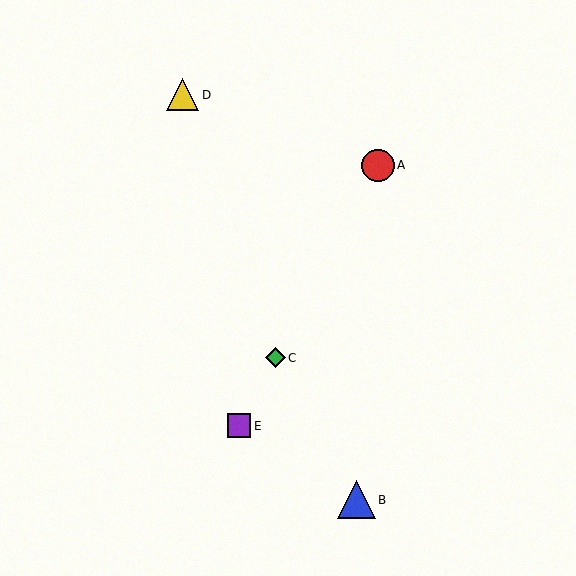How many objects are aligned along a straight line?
3 objects (A, C, E) are aligned along a straight line.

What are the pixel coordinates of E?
Object E is at (239, 426).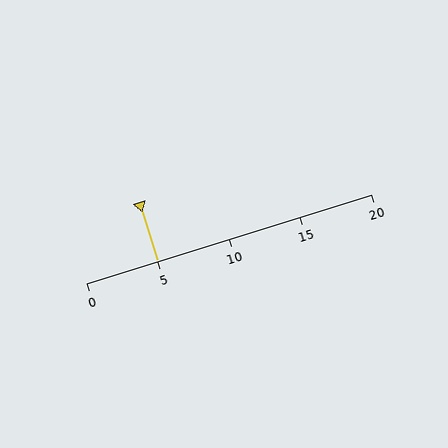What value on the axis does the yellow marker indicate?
The marker indicates approximately 5.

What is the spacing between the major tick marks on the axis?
The major ticks are spaced 5 apart.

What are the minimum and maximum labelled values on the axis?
The axis runs from 0 to 20.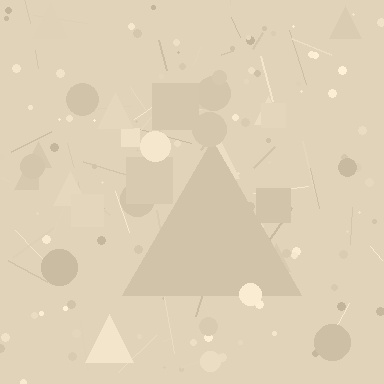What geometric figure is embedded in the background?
A triangle is embedded in the background.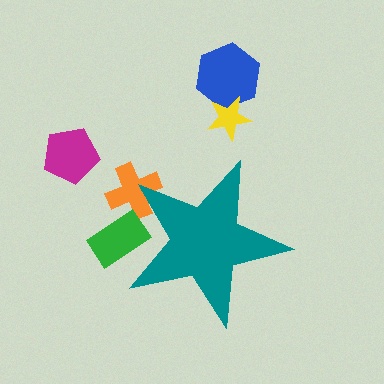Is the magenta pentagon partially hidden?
No, the magenta pentagon is fully visible.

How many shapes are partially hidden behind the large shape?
2 shapes are partially hidden.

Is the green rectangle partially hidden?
Yes, the green rectangle is partially hidden behind the teal star.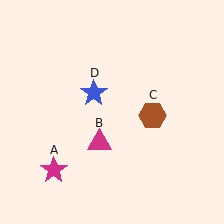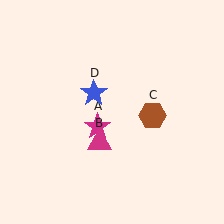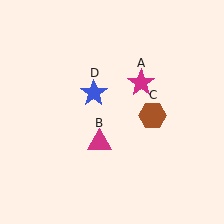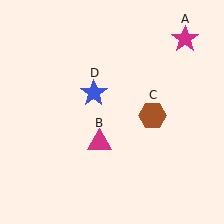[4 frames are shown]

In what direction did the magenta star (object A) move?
The magenta star (object A) moved up and to the right.